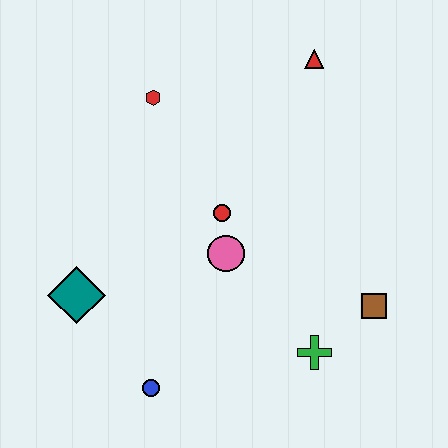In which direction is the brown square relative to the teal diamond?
The brown square is to the right of the teal diamond.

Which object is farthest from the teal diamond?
The red triangle is farthest from the teal diamond.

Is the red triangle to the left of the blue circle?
No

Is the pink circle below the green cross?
No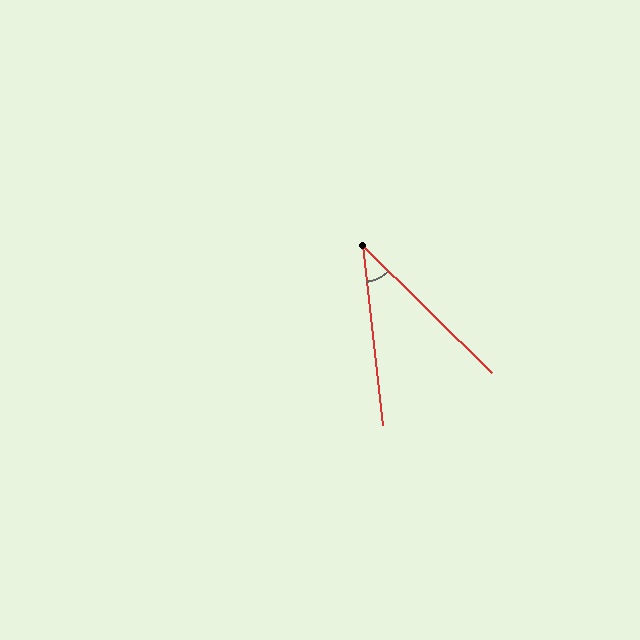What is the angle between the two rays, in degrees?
Approximately 39 degrees.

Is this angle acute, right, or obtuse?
It is acute.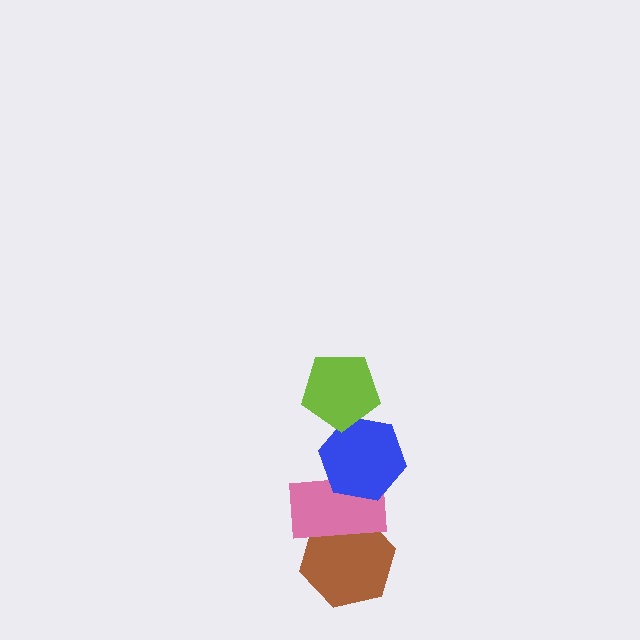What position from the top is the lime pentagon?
The lime pentagon is 1st from the top.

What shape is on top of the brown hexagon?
The pink rectangle is on top of the brown hexagon.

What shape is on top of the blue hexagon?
The lime pentagon is on top of the blue hexagon.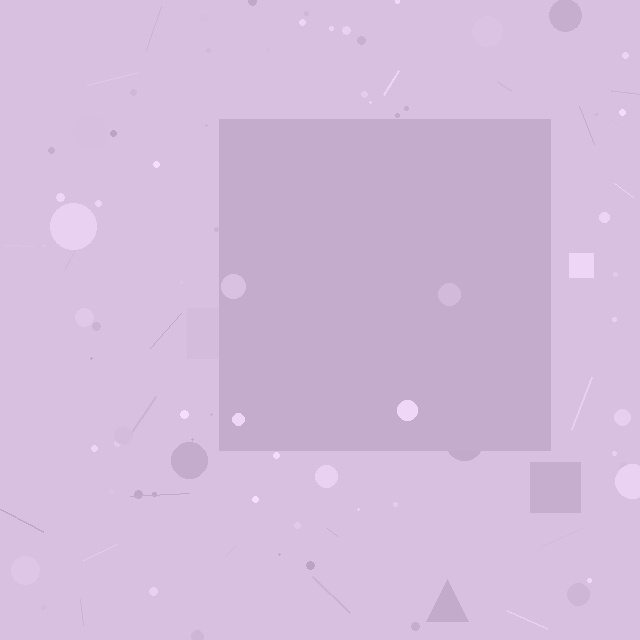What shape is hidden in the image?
A square is hidden in the image.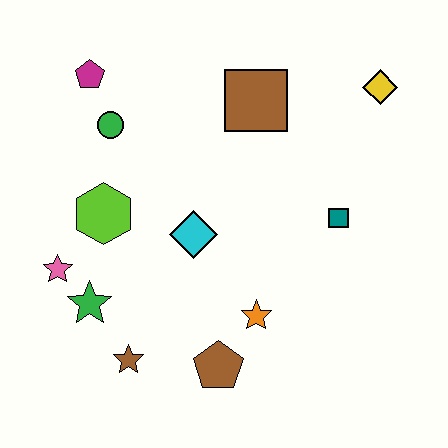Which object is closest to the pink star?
The green star is closest to the pink star.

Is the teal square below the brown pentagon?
No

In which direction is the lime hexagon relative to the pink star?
The lime hexagon is above the pink star.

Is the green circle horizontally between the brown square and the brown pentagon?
No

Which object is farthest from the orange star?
The magenta pentagon is farthest from the orange star.